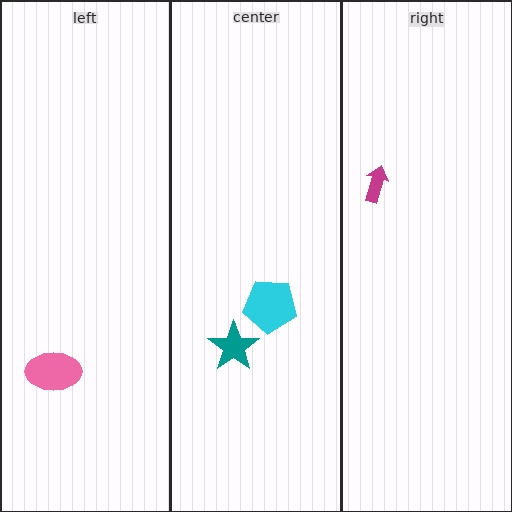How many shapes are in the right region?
1.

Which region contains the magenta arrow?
The right region.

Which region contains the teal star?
The center region.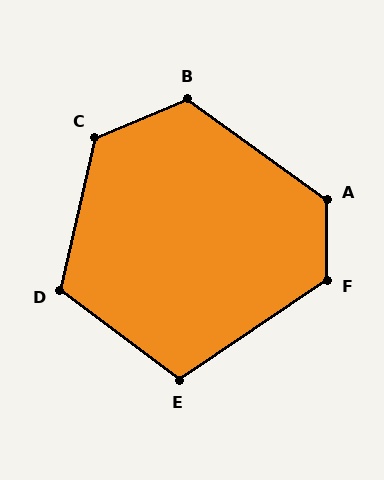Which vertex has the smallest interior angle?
E, at approximately 109 degrees.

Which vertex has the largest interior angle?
A, at approximately 126 degrees.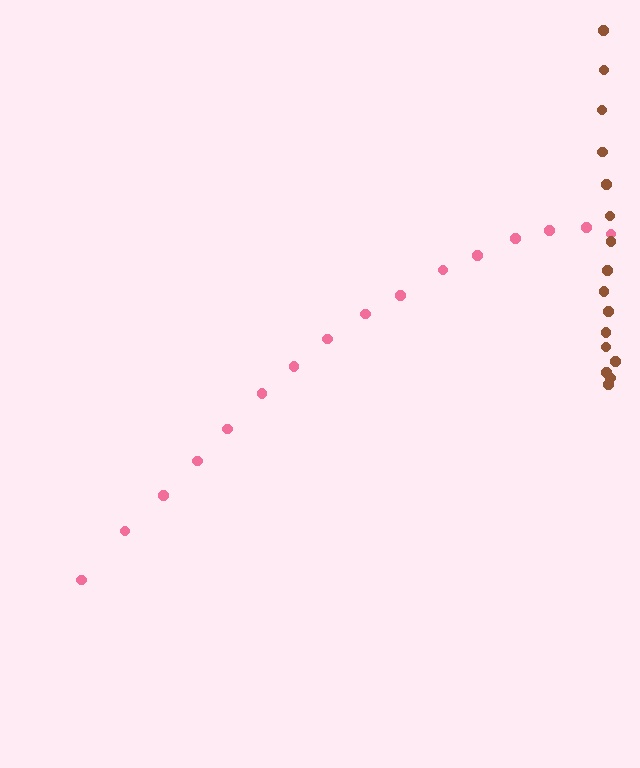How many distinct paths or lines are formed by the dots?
There are 2 distinct paths.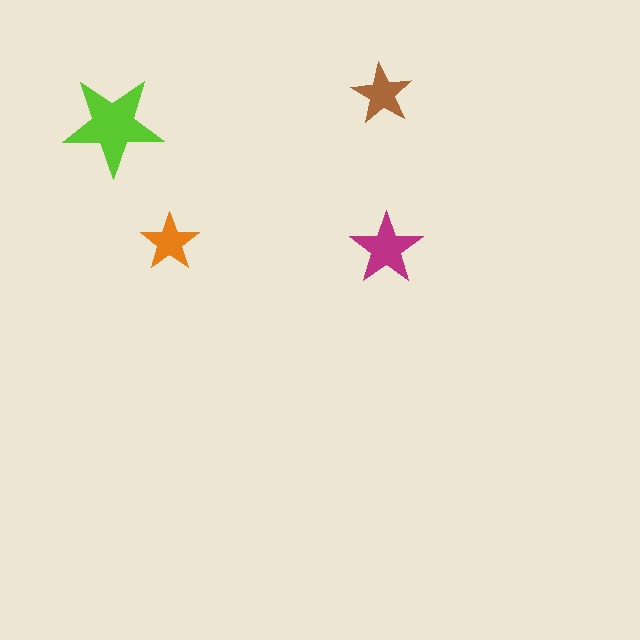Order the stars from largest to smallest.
the lime one, the magenta one, the brown one, the orange one.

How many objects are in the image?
There are 4 objects in the image.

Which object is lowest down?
The magenta star is bottommost.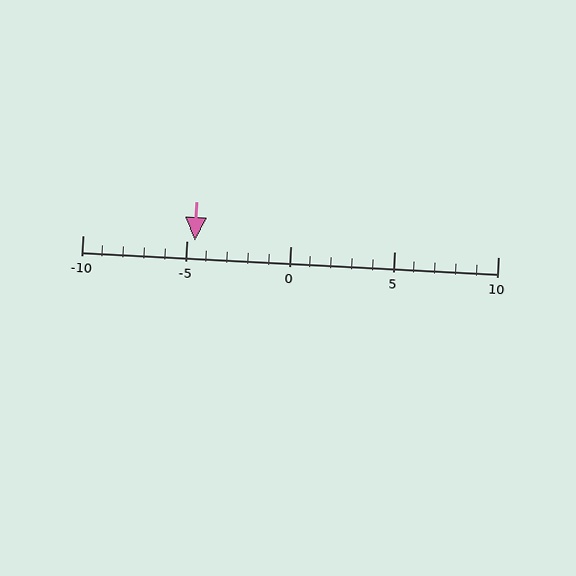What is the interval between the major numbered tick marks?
The major tick marks are spaced 5 units apart.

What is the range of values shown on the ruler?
The ruler shows values from -10 to 10.